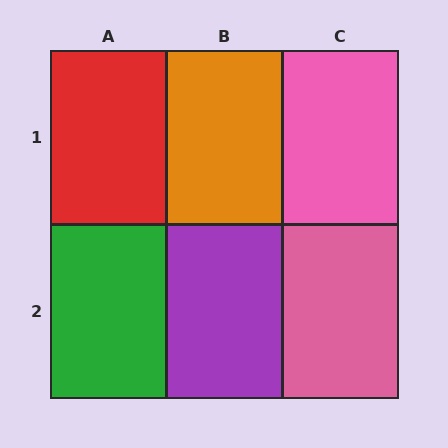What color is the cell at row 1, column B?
Orange.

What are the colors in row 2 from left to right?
Green, purple, pink.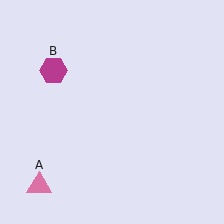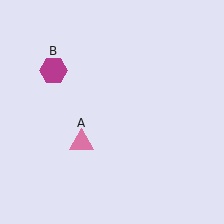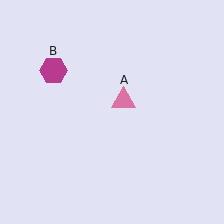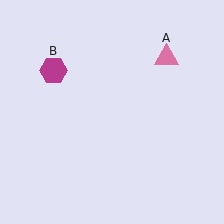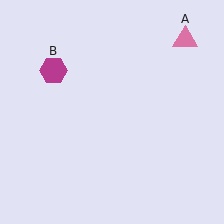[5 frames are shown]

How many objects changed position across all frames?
1 object changed position: pink triangle (object A).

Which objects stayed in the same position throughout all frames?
Magenta hexagon (object B) remained stationary.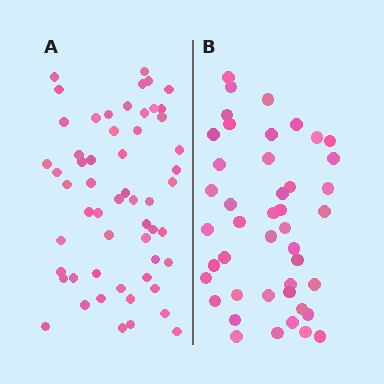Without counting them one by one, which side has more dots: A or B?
Region A (the left region) has more dots.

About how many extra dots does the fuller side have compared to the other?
Region A has roughly 12 or so more dots than region B.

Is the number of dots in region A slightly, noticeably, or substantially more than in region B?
Region A has noticeably more, but not dramatically so. The ratio is roughly 1.3 to 1.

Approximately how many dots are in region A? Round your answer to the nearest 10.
About 60 dots. (The exact count is 56, which rounds to 60.)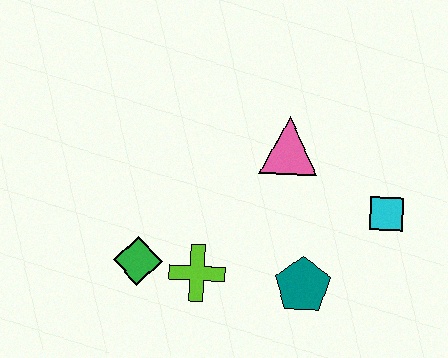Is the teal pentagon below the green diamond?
Yes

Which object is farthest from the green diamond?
The cyan square is farthest from the green diamond.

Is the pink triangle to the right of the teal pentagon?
No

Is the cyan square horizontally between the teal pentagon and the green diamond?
No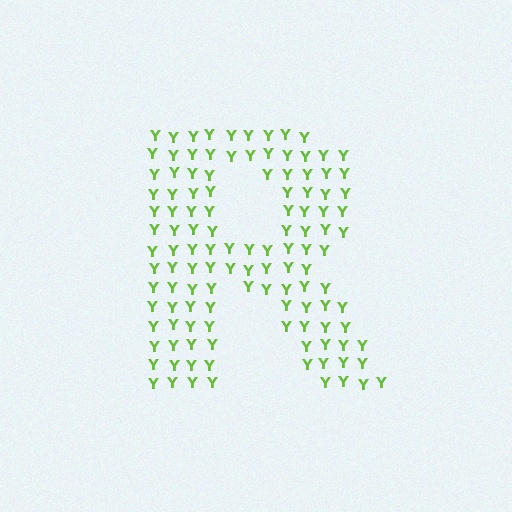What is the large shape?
The large shape is the letter R.